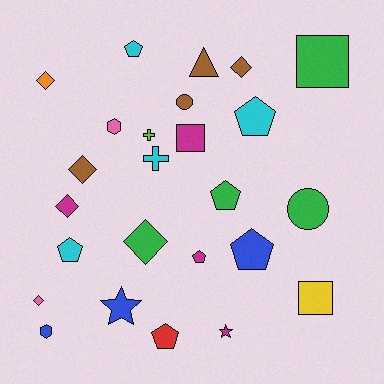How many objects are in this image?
There are 25 objects.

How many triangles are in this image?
There is 1 triangle.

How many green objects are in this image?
There are 4 green objects.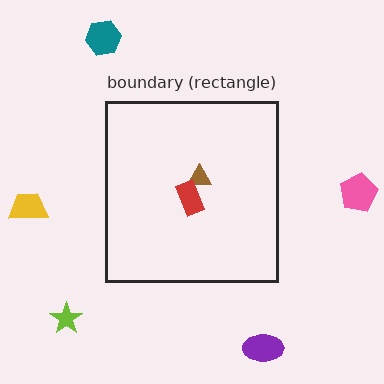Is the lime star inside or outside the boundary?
Outside.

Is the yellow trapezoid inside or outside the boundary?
Outside.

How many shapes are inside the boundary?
2 inside, 5 outside.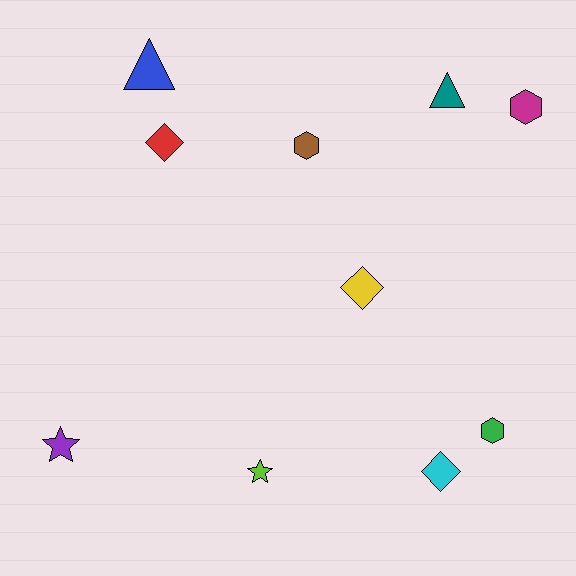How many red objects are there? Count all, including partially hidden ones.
There is 1 red object.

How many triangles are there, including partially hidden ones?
There are 2 triangles.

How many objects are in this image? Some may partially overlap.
There are 10 objects.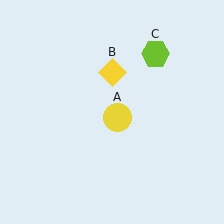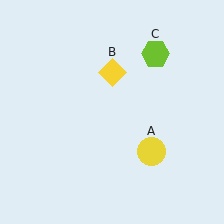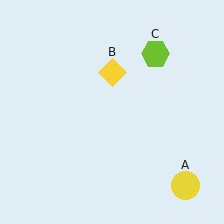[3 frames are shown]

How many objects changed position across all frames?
1 object changed position: yellow circle (object A).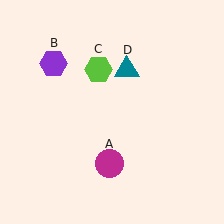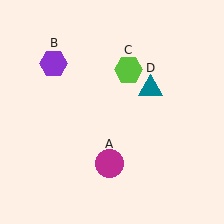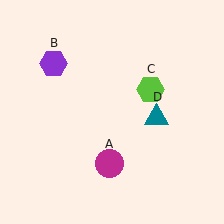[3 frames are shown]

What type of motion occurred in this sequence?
The lime hexagon (object C), teal triangle (object D) rotated clockwise around the center of the scene.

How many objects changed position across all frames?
2 objects changed position: lime hexagon (object C), teal triangle (object D).